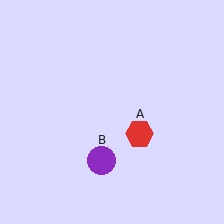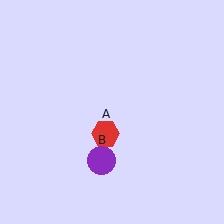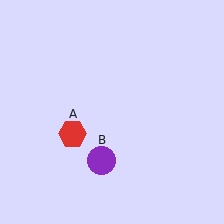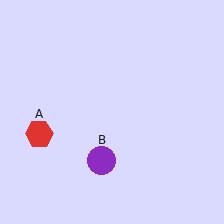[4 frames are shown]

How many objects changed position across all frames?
1 object changed position: red hexagon (object A).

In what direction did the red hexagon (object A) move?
The red hexagon (object A) moved left.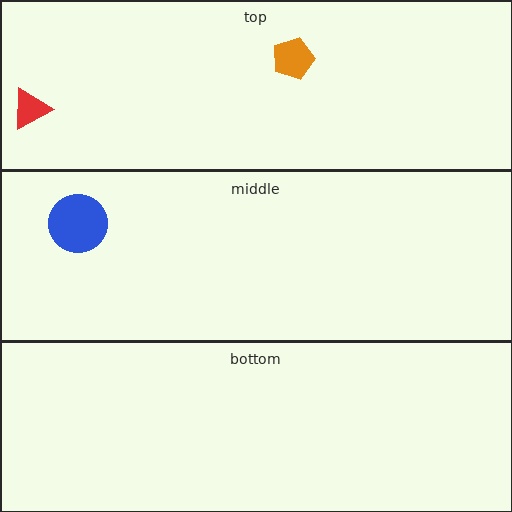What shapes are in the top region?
The orange pentagon, the red triangle.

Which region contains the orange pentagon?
The top region.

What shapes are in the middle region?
The blue circle.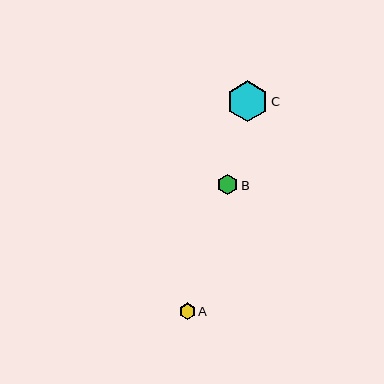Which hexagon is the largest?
Hexagon C is the largest with a size of approximately 41 pixels.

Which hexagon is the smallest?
Hexagon A is the smallest with a size of approximately 16 pixels.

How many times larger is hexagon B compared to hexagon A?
Hexagon B is approximately 1.3 times the size of hexagon A.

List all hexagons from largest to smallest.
From largest to smallest: C, B, A.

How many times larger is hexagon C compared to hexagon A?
Hexagon C is approximately 2.5 times the size of hexagon A.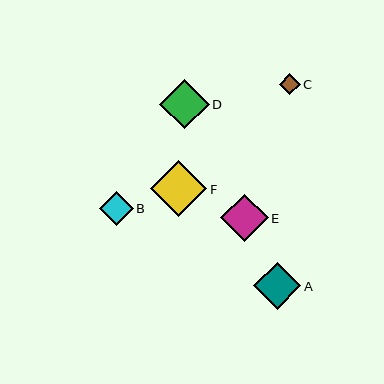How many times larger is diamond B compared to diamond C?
Diamond B is approximately 1.6 times the size of diamond C.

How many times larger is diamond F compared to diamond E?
Diamond F is approximately 1.2 times the size of diamond E.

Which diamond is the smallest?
Diamond C is the smallest with a size of approximately 21 pixels.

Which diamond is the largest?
Diamond F is the largest with a size of approximately 56 pixels.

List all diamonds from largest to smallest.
From largest to smallest: F, D, E, A, B, C.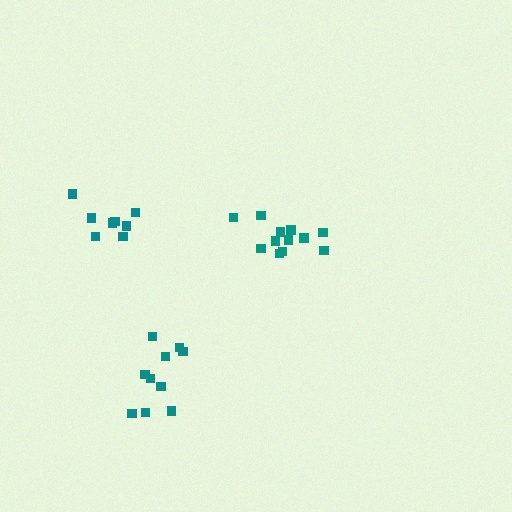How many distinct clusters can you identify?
There are 3 distinct clusters.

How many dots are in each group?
Group 1: 10 dots, Group 2: 12 dots, Group 3: 8 dots (30 total).